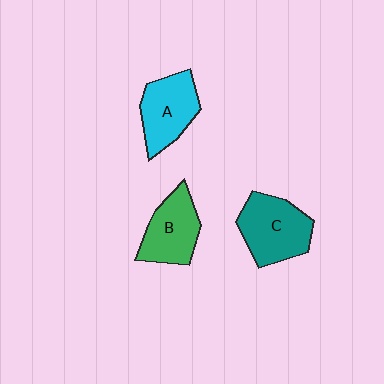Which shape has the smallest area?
Shape B (green).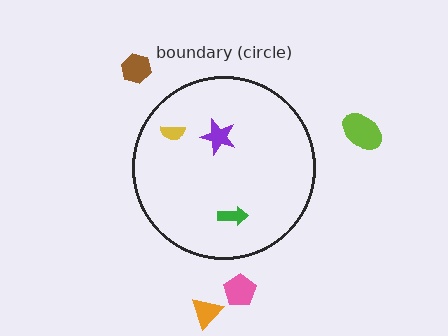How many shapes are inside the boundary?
3 inside, 4 outside.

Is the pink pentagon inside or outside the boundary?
Outside.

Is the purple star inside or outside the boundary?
Inside.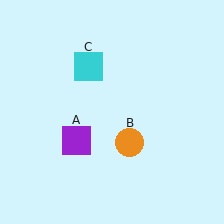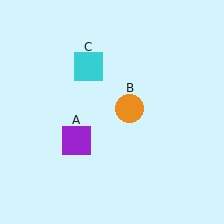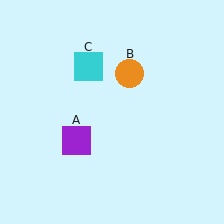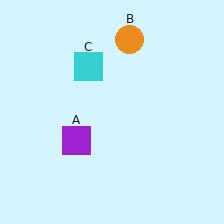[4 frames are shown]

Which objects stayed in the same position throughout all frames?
Purple square (object A) and cyan square (object C) remained stationary.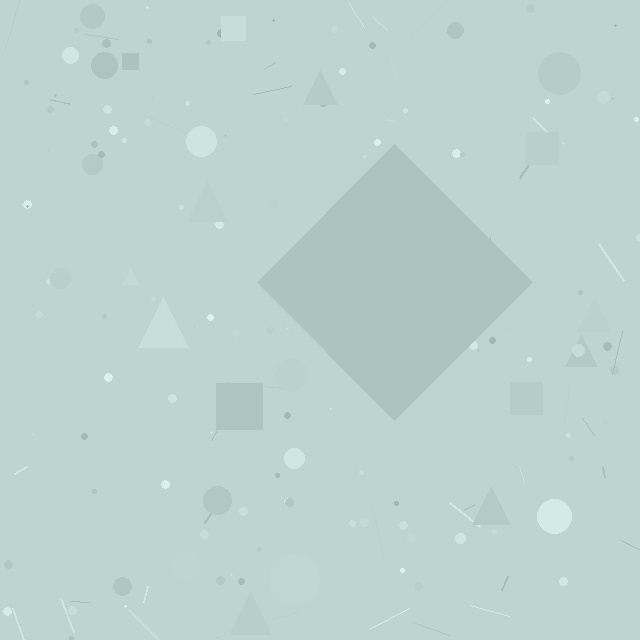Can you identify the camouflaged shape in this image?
The camouflaged shape is a diamond.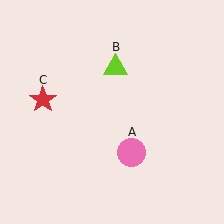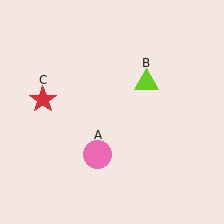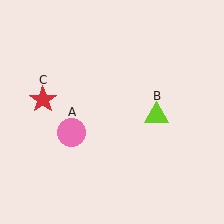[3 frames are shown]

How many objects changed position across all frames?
2 objects changed position: pink circle (object A), lime triangle (object B).